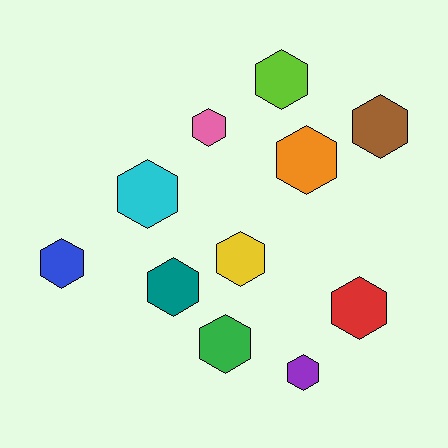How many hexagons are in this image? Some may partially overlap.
There are 11 hexagons.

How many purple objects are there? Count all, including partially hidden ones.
There is 1 purple object.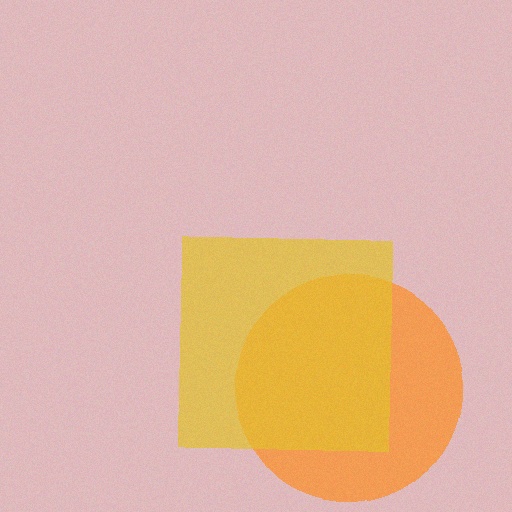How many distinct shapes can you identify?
There are 2 distinct shapes: an orange circle, a yellow square.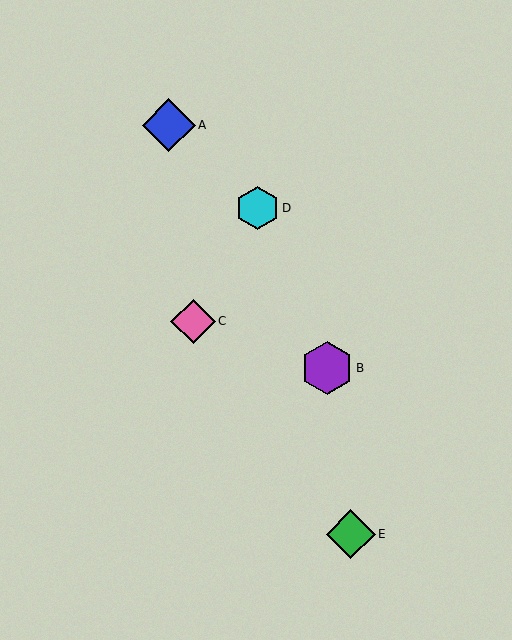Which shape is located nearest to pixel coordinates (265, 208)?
The cyan hexagon (labeled D) at (257, 208) is nearest to that location.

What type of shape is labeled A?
Shape A is a blue diamond.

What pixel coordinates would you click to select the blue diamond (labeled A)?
Click at (169, 125) to select the blue diamond A.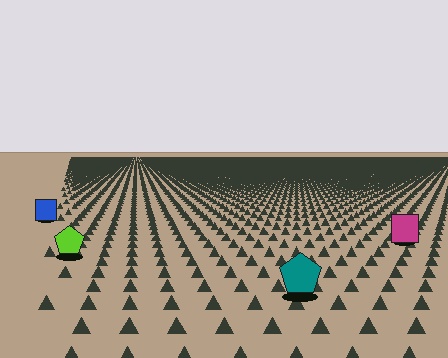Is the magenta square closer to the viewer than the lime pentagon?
No. The lime pentagon is closer — you can tell from the texture gradient: the ground texture is coarser near it.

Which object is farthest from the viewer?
The blue square is farthest from the viewer. It appears smaller and the ground texture around it is denser.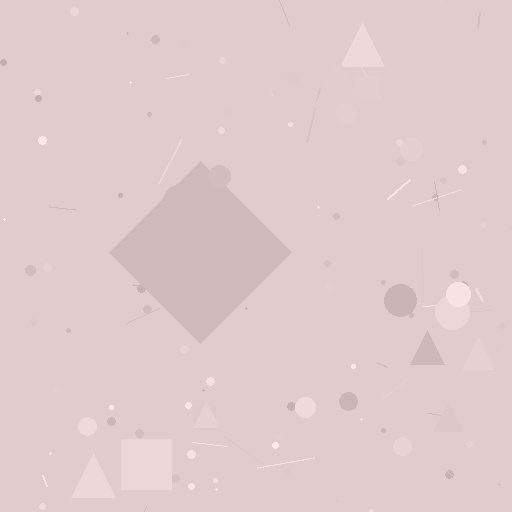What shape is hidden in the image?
A diamond is hidden in the image.